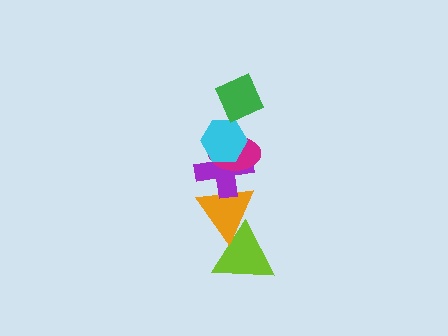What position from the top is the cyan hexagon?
The cyan hexagon is 2nd from the top.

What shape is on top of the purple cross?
The magenta ellipse is on top of the purple cross.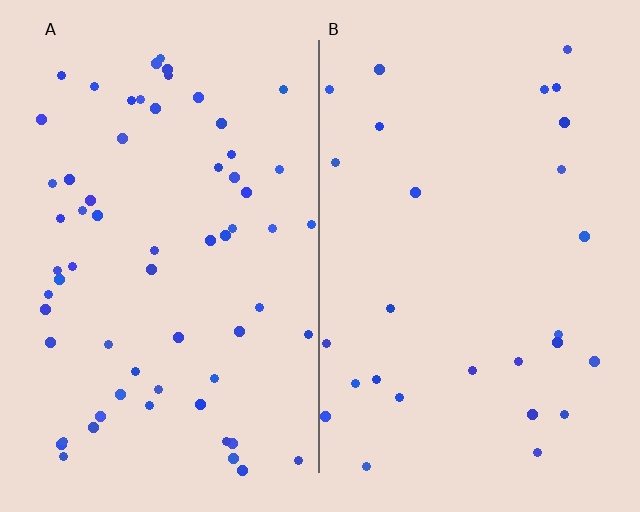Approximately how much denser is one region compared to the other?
Approximately 2.3× — region A over region B.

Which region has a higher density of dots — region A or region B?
A (the left).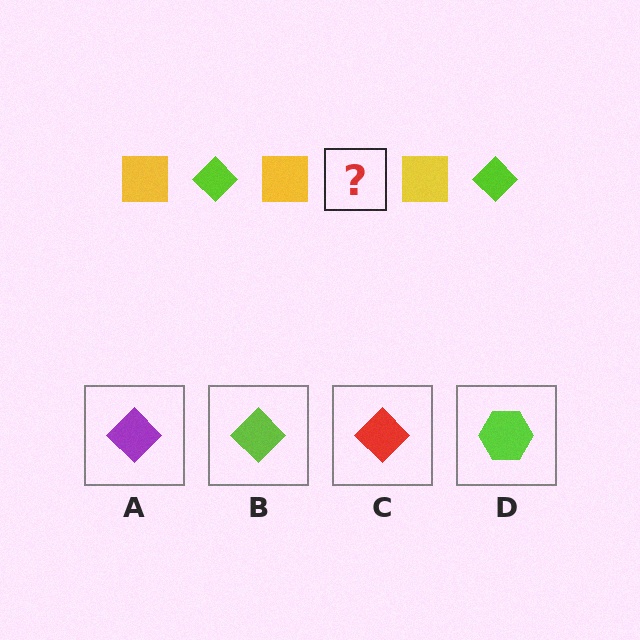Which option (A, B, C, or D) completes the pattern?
B.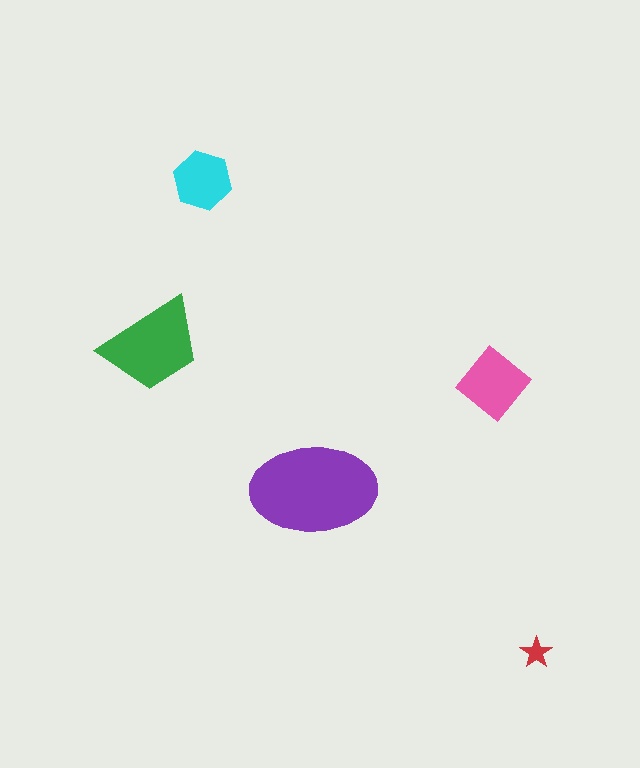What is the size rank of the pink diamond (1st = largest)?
3rd.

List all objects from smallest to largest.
The red star, the cyan hexagon, the pink diamond, the green trapezoid, the purple ellipse.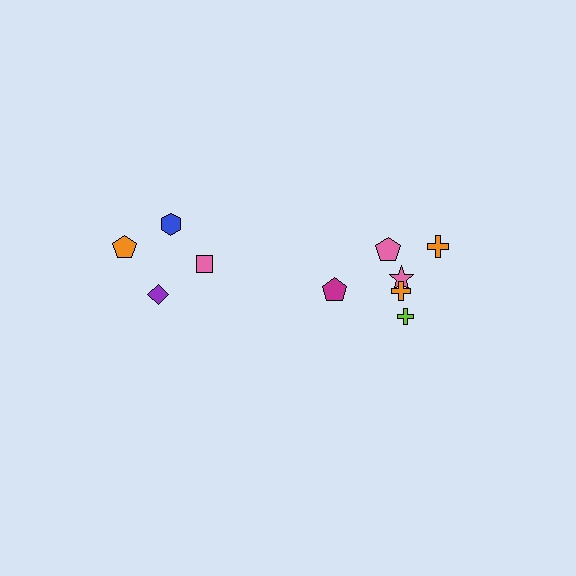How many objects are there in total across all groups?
There are 10 objects.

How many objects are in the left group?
There are 4 objects.